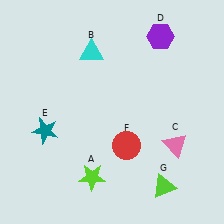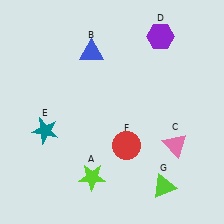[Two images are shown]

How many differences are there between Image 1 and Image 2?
There is 1 difference between the two images.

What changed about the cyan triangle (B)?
In Image 1, B is cyan. In Image 2, it changed to blue.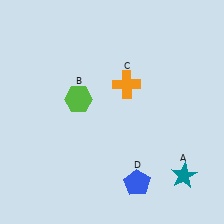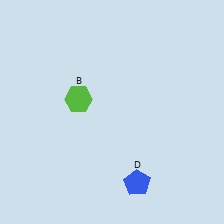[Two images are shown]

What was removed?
The teal star (A), the orange cross (C) were removed in Image 2.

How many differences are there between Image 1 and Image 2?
There are 2 differences between the two images.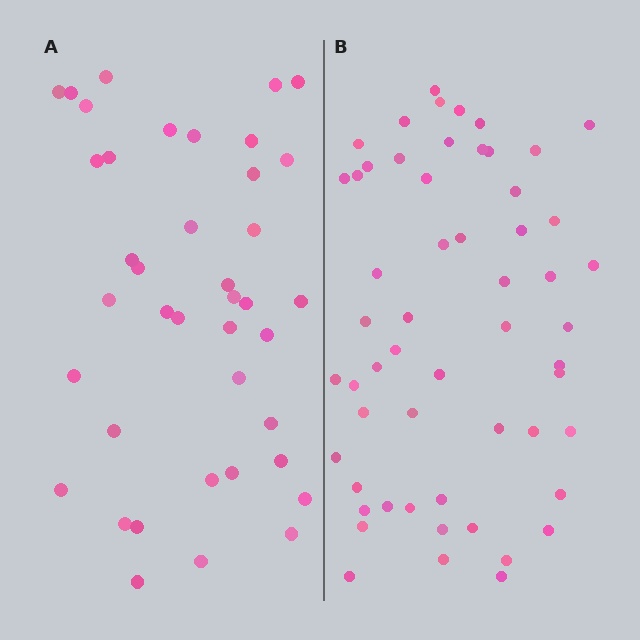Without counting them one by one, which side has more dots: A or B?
Region B (the right region) has more dots.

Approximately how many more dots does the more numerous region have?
Region B has approximately 15 more dots than region A.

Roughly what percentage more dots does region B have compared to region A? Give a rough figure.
About 40% more.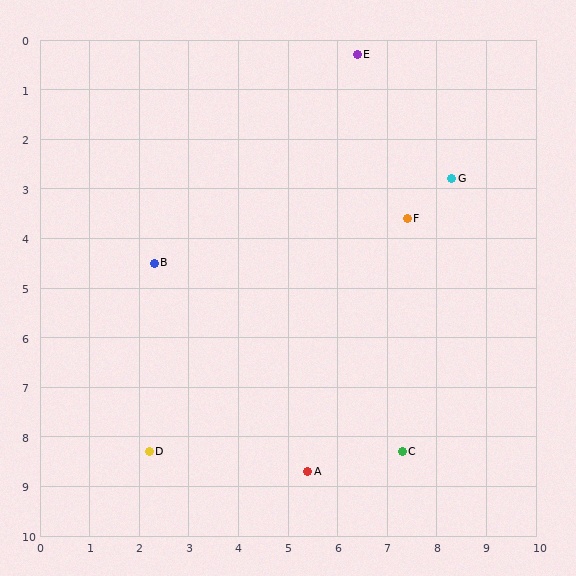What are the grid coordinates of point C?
Point C is at approximately (7.3, 8.3).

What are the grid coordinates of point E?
Point E is at approximately (6.4, 0.3).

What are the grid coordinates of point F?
Point F is at approximately (7.4, 3.6).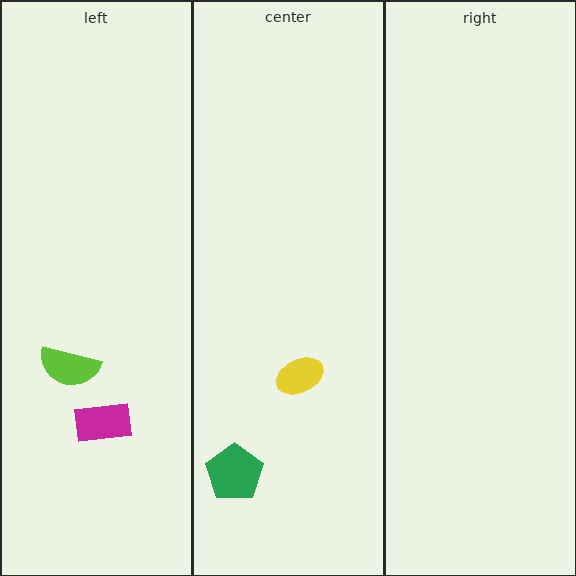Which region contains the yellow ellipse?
The center region.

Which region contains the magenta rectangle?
The left region.